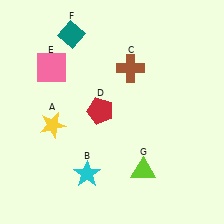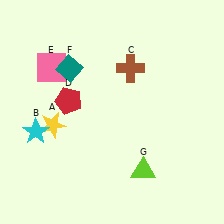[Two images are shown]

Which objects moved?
The objects that moved are: the cyan star (B), the red pentagon (D), the teal diamond (F).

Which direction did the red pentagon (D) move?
The red pentagon (D) moved left.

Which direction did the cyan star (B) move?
The cyan star (B) moved left.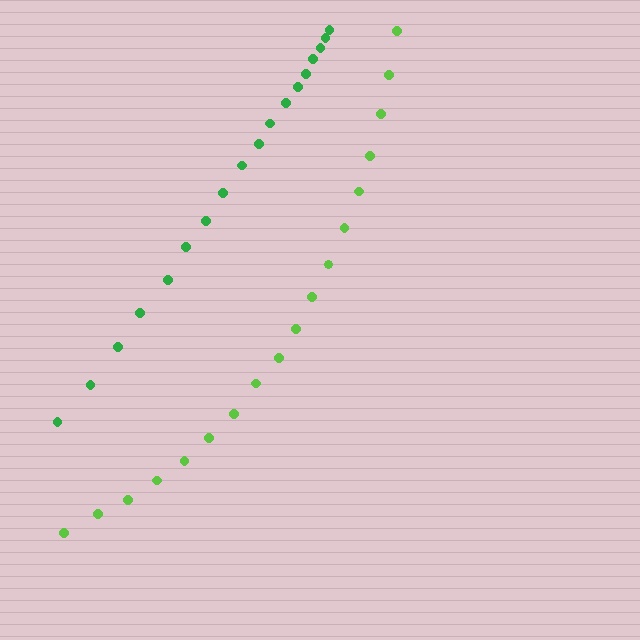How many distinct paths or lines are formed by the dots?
There are 2 distinct paths.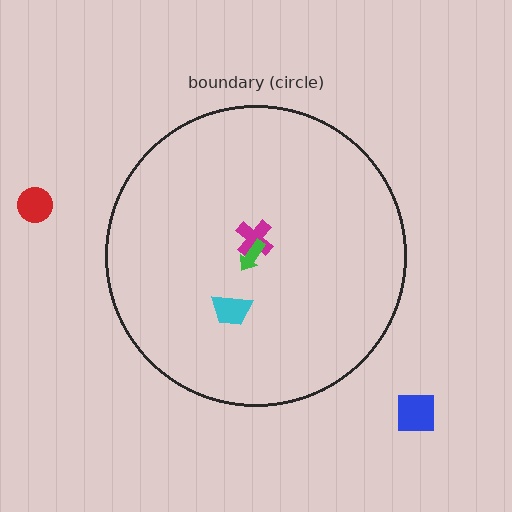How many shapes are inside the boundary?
3 inside, 2 outside.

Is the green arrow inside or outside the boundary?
Inside.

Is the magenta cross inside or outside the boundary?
Inside.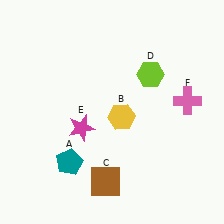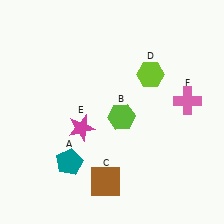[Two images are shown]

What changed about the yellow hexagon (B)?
In Image 1, B is yellow. In Image 2, it changed to lime.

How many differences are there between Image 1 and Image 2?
There is 1 difference between the two images.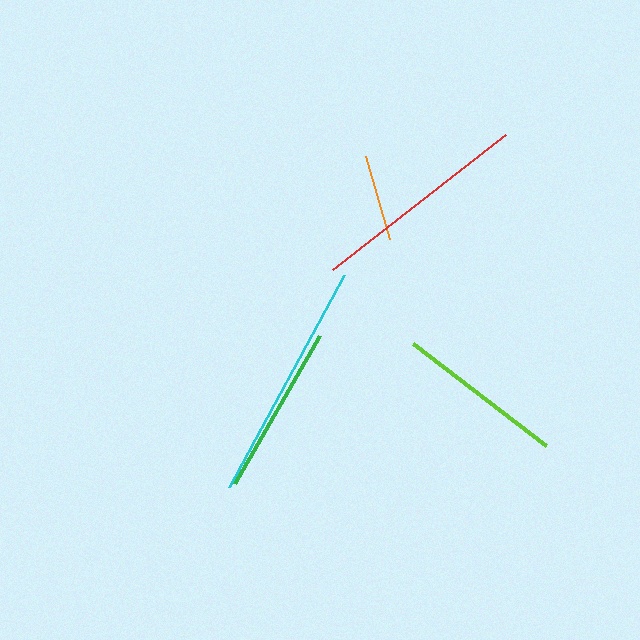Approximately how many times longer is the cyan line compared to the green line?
The cyan line is approximately 1.4 times the length of the green line.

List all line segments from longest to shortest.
From longest to shortest: cyan, red, green, lime, orange.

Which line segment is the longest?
The cyan line is the longest at approximately 241 pixels.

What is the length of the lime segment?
The lime segment is approximately 168 pixels long.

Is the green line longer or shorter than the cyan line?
The cyan line is longer than the green line.